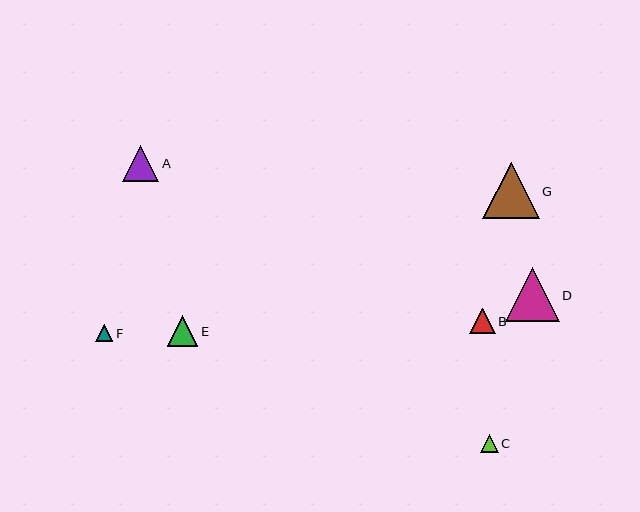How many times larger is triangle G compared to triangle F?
Triangle G is approximately 3.3 times the size of triangle F.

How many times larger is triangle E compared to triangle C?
Triangle E is approximately 1.7 times the size of triangle C.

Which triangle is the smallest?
Triangle F is the smallest with a size of approximately 17 pixels.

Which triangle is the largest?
Triangle G is the largest with a size of approximately 57 pixels.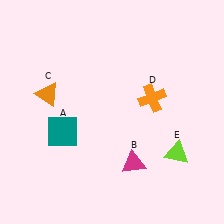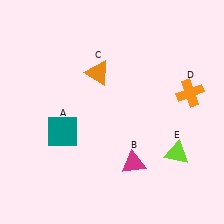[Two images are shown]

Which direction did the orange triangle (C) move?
The orange triangle (C) moved right.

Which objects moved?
The objects that moved are: the orange triangle (C), the orange cross (D).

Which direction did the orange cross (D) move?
The orange cross (D) moved right.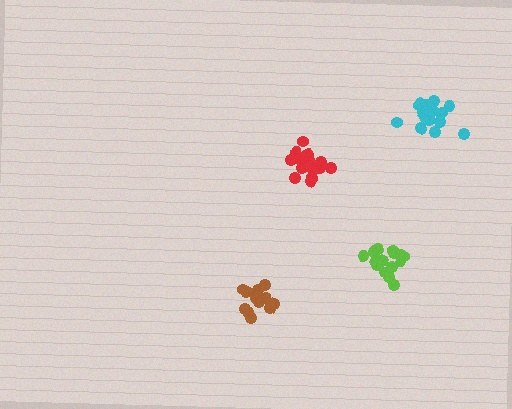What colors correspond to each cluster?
The clusters are colored: red, brown, lime, cyan.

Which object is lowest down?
The brown cluster is bottommost.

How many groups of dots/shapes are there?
There are 4 groups.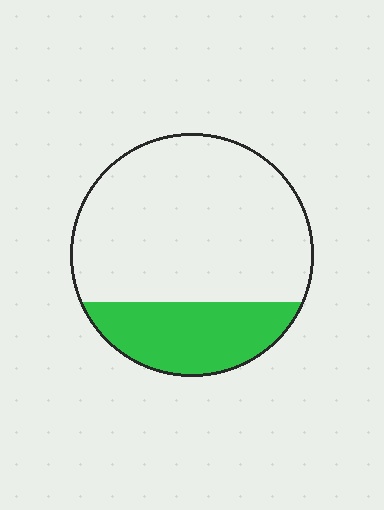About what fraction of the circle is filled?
About one quarter (1/4).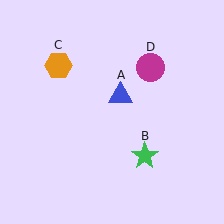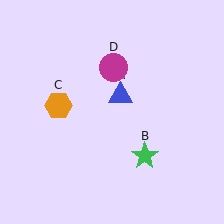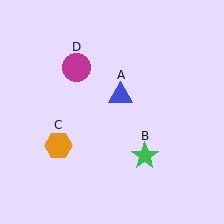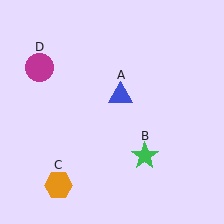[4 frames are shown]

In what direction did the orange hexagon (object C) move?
The orange hexagon (object C) moved down.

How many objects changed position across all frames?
2 objects changed position: orange hexagon (object C), magenta circle (object D).